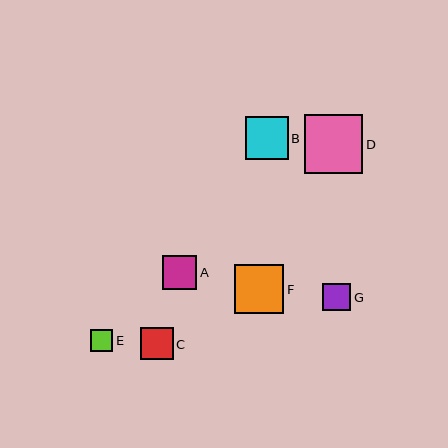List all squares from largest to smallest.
From largest to smallest: D, F, B, A, C, G, E.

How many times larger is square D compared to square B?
Square D is approximately 1.4 times the size of square B.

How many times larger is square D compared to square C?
Square D is approximately 1.8 times the size of square C.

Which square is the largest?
Square D is the largest with a size of approximately 58 pixels.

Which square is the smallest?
Square E is the smallest with a size of approximately 22 pixels.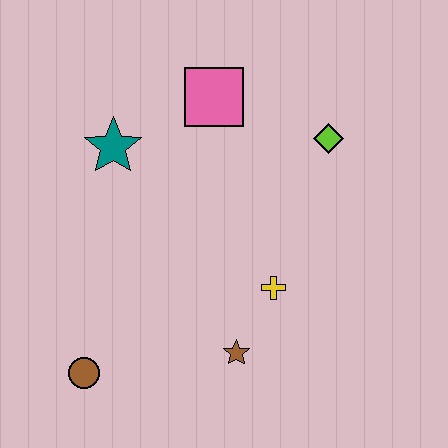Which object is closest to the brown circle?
The brown star is closest to the brown circle.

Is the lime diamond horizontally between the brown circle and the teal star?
No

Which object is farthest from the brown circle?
The lime diamond is farthest from the brown circle.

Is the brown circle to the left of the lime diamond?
Yes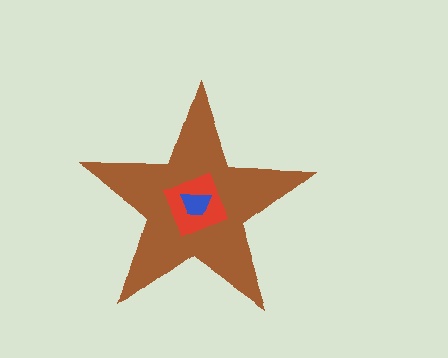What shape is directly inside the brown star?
The red square.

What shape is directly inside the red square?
The blue trapezoid.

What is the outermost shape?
The brown star.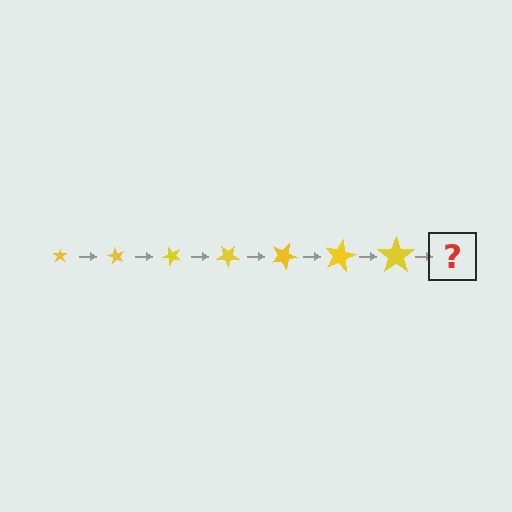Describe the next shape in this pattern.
It should be a star, larger than the previous one and rotated 420 degrees from the start.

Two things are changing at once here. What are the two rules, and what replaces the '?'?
The two rules are that the star grows larger each step and it rotates 60 degrees each step. The '?' should be a star, larger than the previous one and rotated 420 degrees from the start.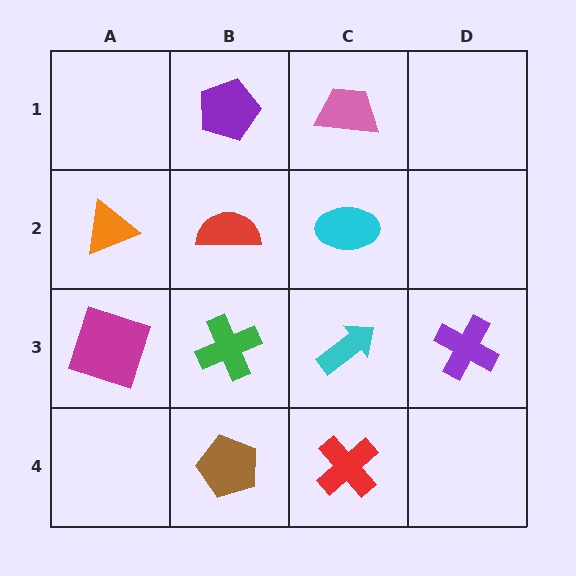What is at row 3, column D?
A purple cross.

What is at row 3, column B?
A green cross.